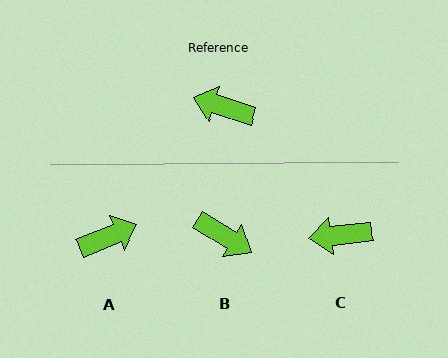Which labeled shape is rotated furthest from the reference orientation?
B, about 165 degrees away.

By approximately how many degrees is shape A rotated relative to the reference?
Approximately 140 degrees clockwise.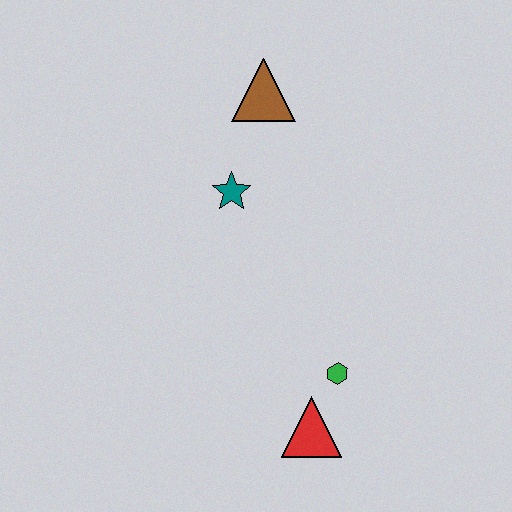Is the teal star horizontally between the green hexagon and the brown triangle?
No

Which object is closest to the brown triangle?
The teal star is closest to the brown triangle.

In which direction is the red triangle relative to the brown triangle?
The red triangle is below the brown triangle.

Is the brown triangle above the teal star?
Yes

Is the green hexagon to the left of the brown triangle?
No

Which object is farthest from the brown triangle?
The red triangle is farthest from the brown triangle.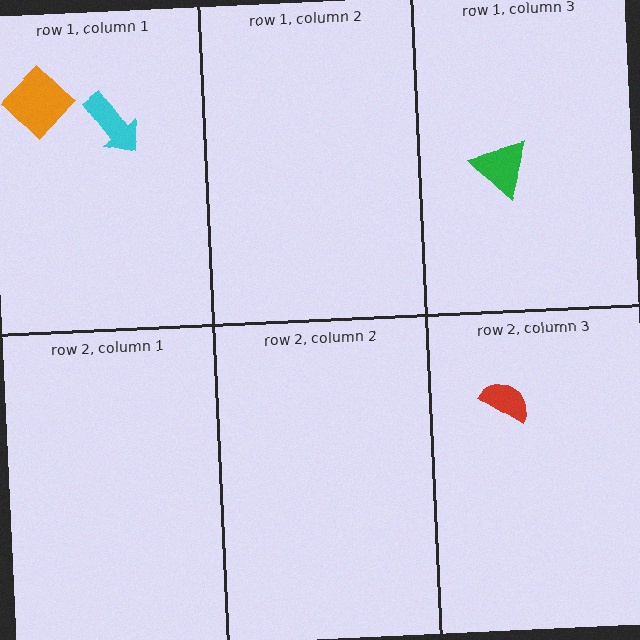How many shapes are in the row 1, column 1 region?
2.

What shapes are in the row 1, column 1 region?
The cyan arrow, the orange diamond.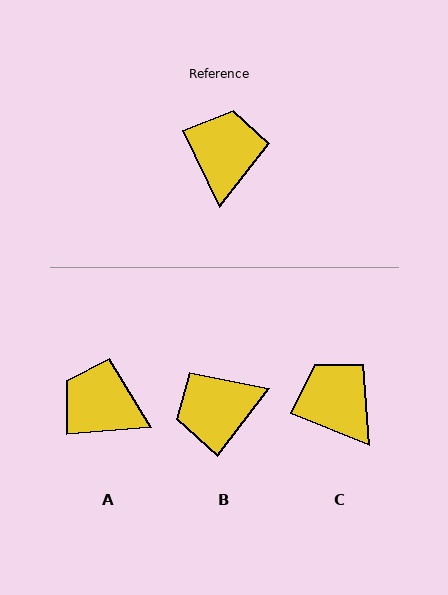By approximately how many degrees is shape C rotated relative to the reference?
Approximately 42 degrees counter-clockwise.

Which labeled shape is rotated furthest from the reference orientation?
B, about 117 degrees away.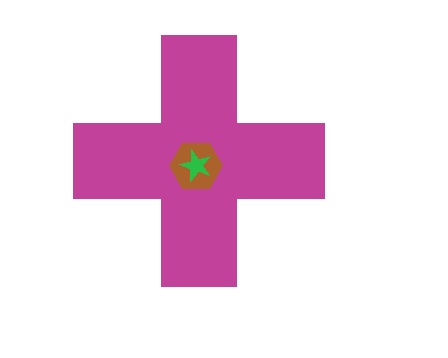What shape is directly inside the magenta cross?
The brown hexagon.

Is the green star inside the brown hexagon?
Yes.